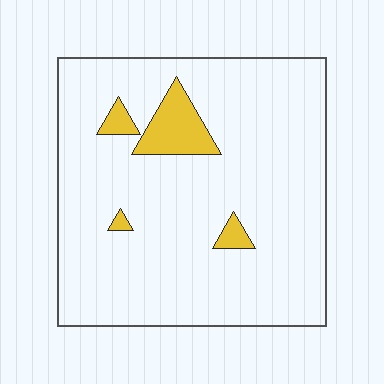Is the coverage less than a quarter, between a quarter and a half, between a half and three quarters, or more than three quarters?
Less than a quarter.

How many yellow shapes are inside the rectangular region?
4.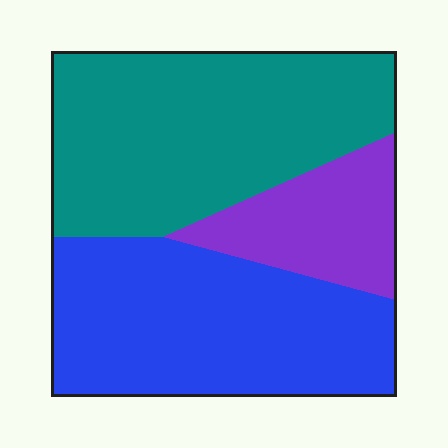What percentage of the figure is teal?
Teal covers 43% of the figure.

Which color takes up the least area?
Purple, at roughly 15%.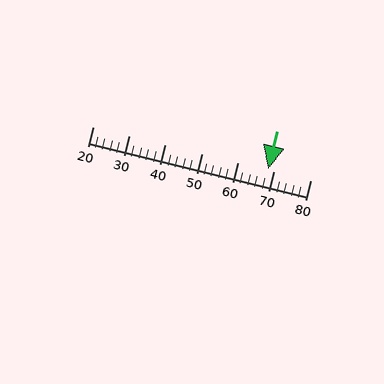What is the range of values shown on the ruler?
The ruler shows values from 20 to 80.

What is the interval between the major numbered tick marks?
The major tick marks are spaced 10 units apart.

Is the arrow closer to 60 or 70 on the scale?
The arrow is closer to 70.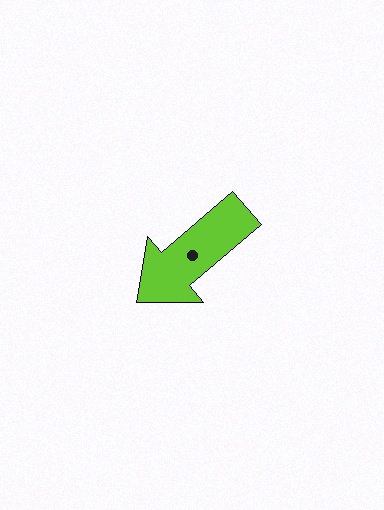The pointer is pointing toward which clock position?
Roughly 8 o'clock.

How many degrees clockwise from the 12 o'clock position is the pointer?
Approximately 229 degrees.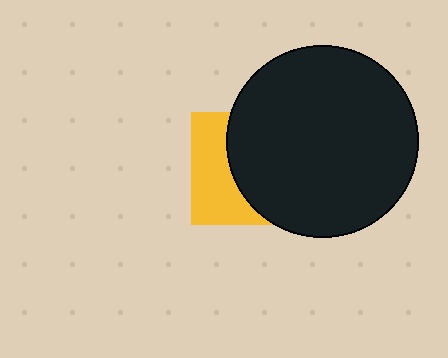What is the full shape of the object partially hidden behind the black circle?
The partially hidden object is a yellow square.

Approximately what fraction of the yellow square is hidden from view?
Roughly 60% of the yellow square is hidden behind the black circle.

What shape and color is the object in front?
The object in front is a black circle.